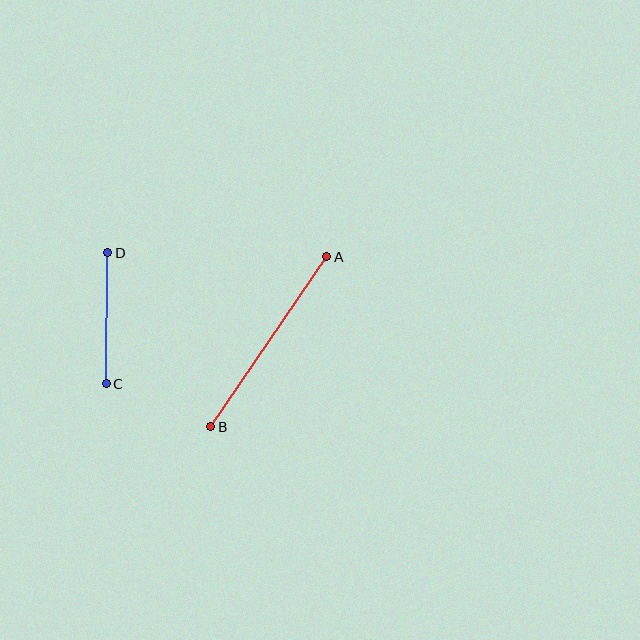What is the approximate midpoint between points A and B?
The midpoint is at approximately (269, 342) pixels.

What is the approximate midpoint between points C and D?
The midpoint is at approximately (107, 318) pixels.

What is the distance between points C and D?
The distance is approximately 131 pixels.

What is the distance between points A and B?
The distance is approximately 206 pixels.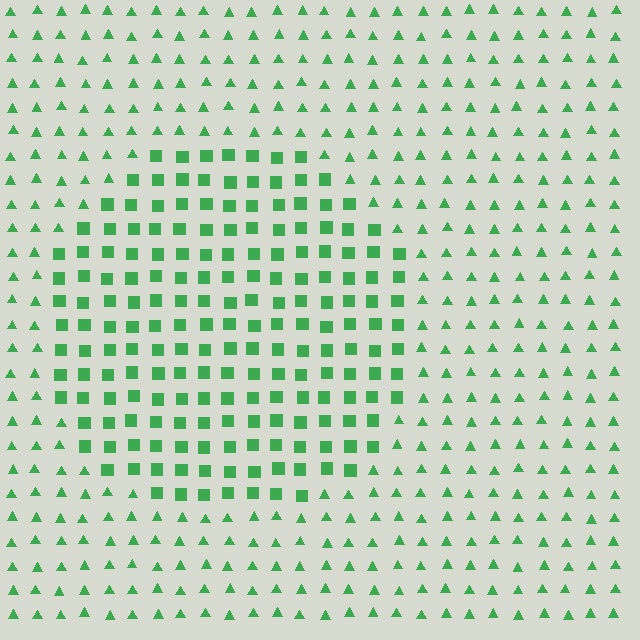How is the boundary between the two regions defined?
The boundary is defined by a change in element shape: squares inside vs. triangles outside. All elements share the same color and spacing.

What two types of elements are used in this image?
The image uses squares inside the circle region and triangles outside it.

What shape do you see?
I see a circle.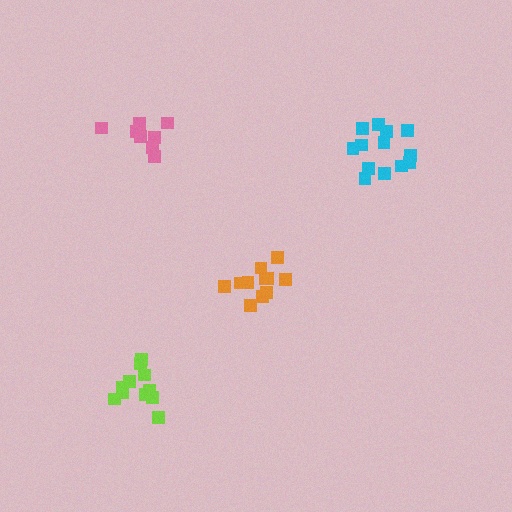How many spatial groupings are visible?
There are 4 spatial groupings.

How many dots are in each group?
Group 1: 13 dots, Group 2: 11 dots, Group 3: 8 dots, Group 4: 12 dots (44 total).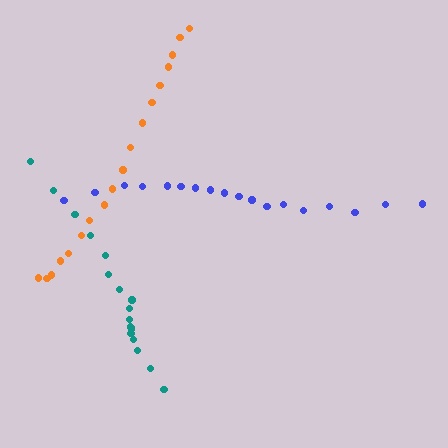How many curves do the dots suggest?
There are 3 distinct paths.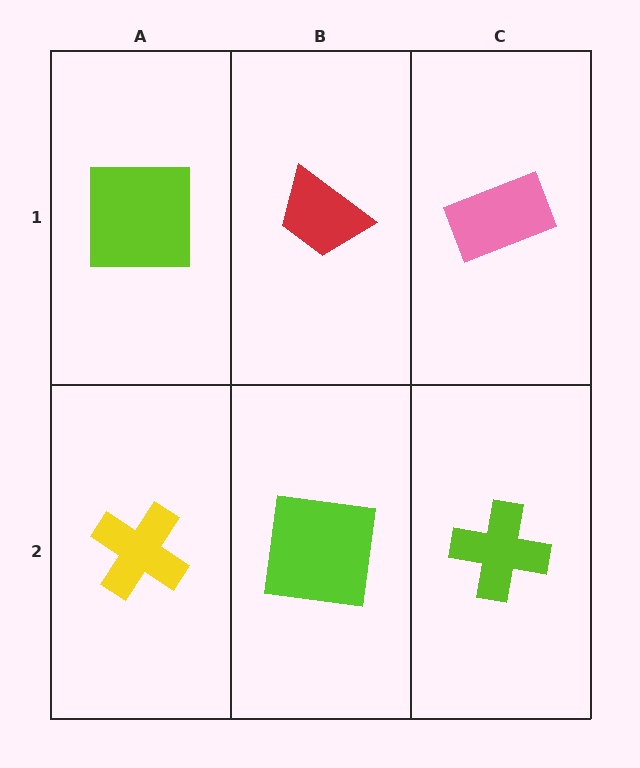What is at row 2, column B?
A lime square.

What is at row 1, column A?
A lime square.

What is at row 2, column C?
A lime cross.